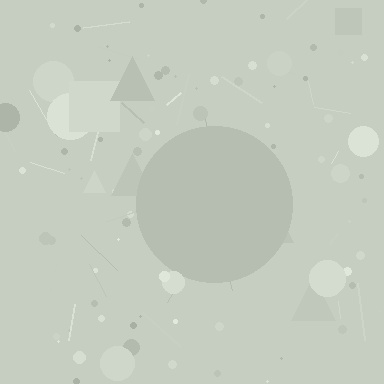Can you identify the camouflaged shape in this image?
The camouflaged shape is a circle.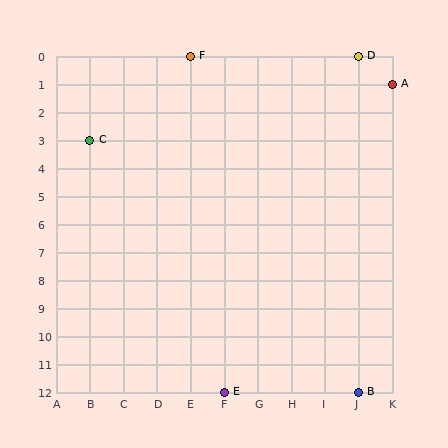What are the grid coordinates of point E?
Point E is at grid coordinates (F, 12).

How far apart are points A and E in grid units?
Points A and E are 5 columns and 11 rows apart (about 12.1 grid units diagonally).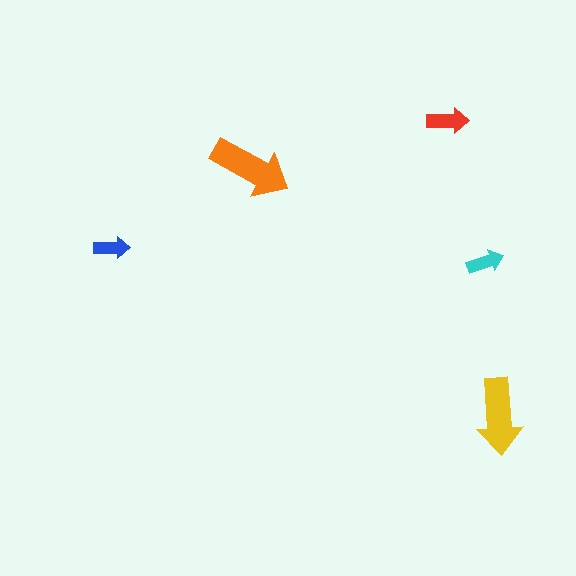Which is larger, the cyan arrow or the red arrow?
The red one.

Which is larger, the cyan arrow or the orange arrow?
The orange one.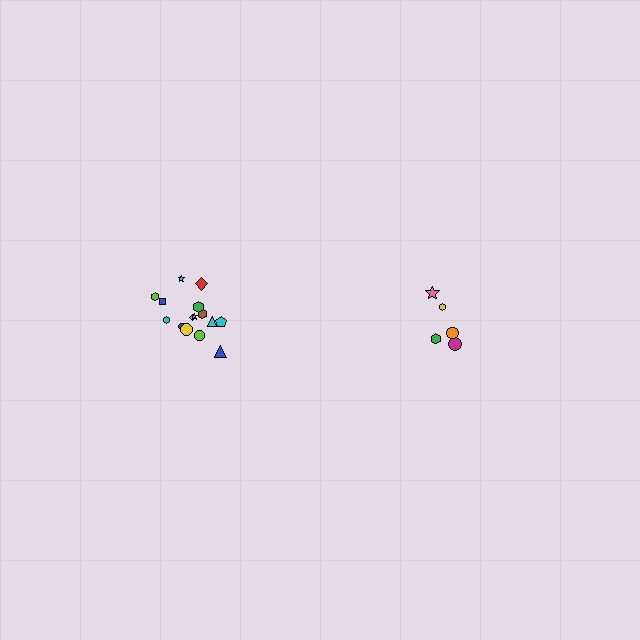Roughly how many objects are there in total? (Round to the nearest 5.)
Roughly 20 objects in total.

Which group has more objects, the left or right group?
The left group.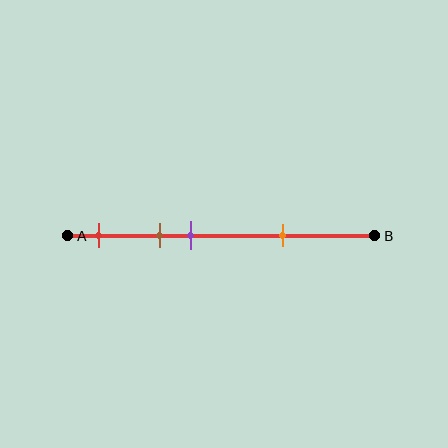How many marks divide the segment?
There are 4 marks dividing the segment.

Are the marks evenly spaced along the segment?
No, the marks are not evenly spaced.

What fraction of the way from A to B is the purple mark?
The purple mark is approximately 40% (0.4) of the way from A to B.